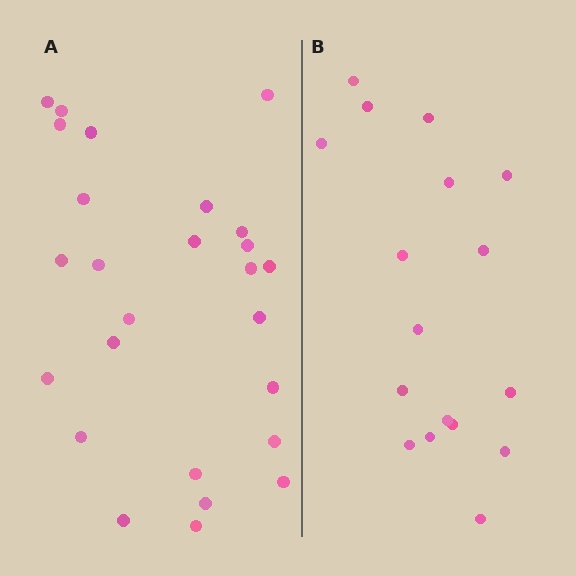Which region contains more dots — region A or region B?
Region A (the left region) has more dots.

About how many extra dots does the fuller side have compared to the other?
Region A has roughly 8 or so more dots than region B.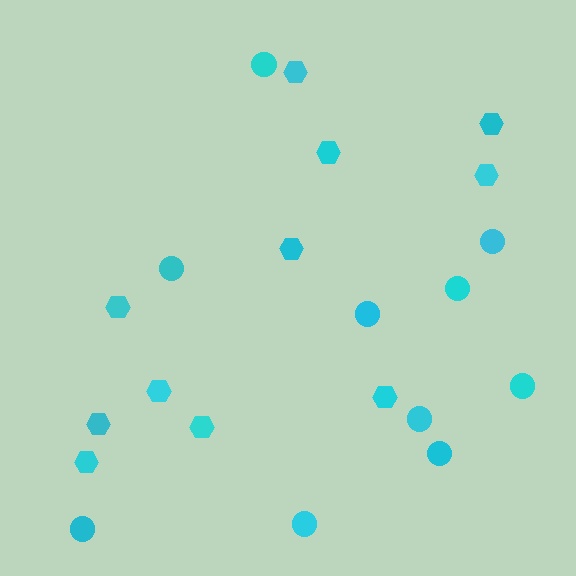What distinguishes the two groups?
There are 2 groups: one group of hexagons (11) and one group of circles (10).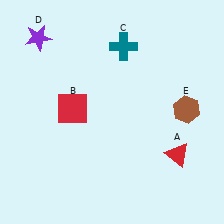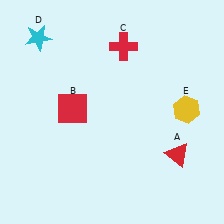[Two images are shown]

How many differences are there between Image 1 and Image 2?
There are 3 differences between the two images.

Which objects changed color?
C changed from teal to red. D changed from purple to cyan. E changed from brown to yellow.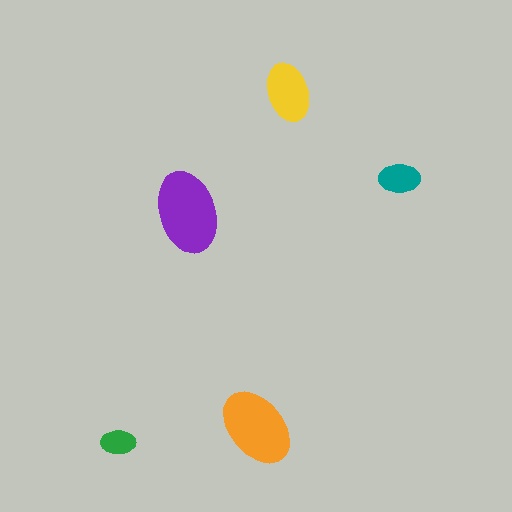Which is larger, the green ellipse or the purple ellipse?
The purple one.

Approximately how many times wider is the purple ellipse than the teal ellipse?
About 2 times wider.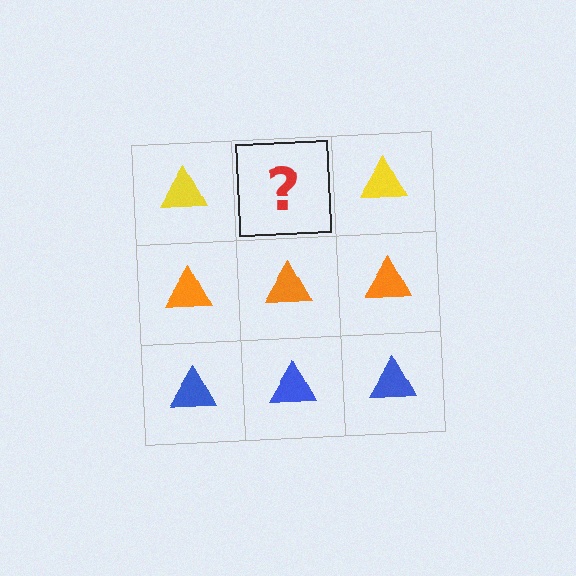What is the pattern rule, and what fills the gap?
The rule is that each row has a consistent color. The gap should be filled with a yellow triangle.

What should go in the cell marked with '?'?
The missing cell should contain a yellow triangle.